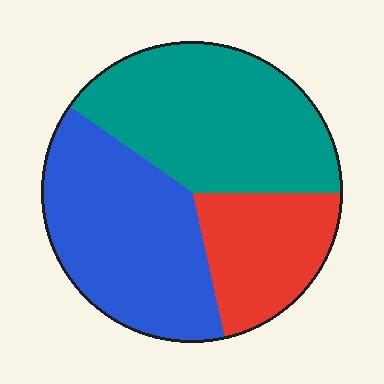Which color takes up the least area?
Red, at roughly 20%.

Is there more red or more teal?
Teal.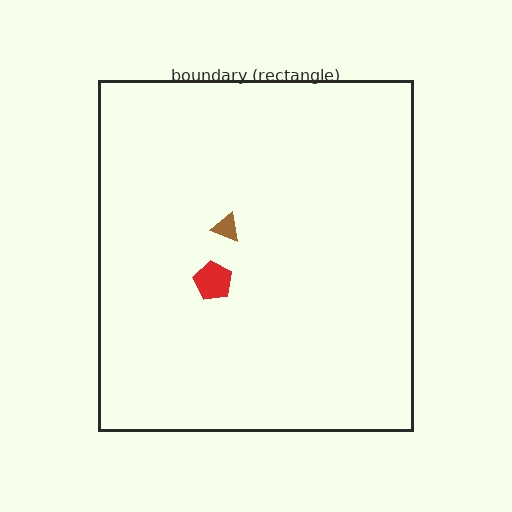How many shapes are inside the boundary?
2 inside, 0 outside.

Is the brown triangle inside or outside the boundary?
Inside.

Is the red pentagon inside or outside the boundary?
Inside.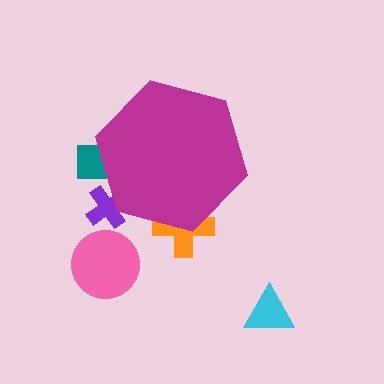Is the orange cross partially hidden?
Yes, the orange cross is partially hidden behind the magenta hexagon.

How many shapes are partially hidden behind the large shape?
3 shapes are partially hidden.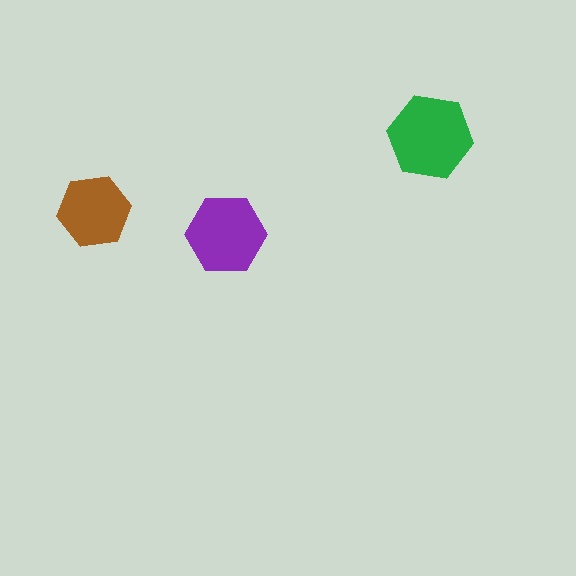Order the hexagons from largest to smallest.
the green one, the purple one, the brown one.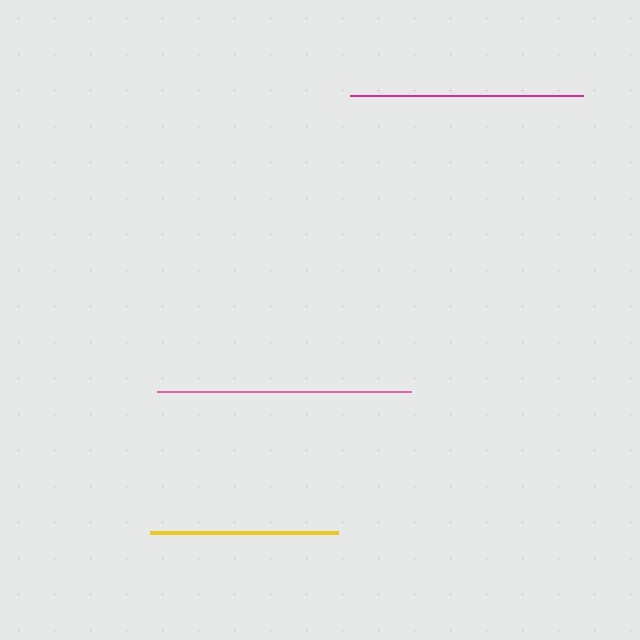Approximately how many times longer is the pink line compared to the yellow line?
The pink line is approximately 1.4 times the length of the yellow line.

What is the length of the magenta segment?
The magenta segment is approximately 233 pixels long.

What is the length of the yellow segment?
The yellow segment is approximately 188 pixels long.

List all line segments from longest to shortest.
From longest to shortest: pink, magenta, yellow.